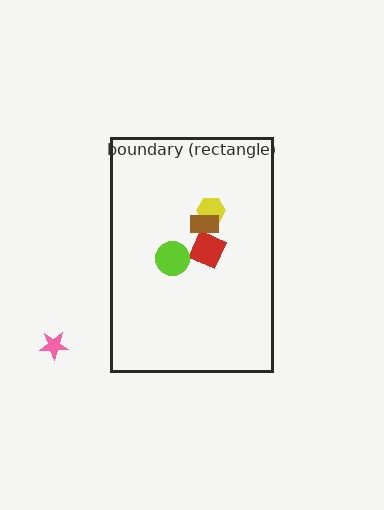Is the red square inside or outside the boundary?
Inside.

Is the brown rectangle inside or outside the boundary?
Inside.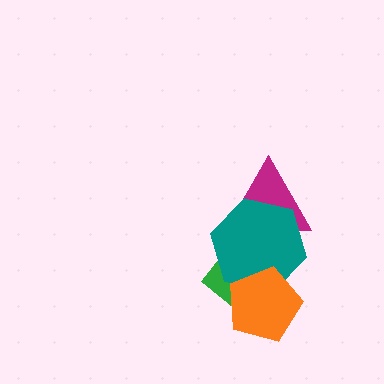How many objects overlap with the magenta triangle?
1 object overlaps with the magenta triangle.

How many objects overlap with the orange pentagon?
2 objects overlap with the orange pentagon.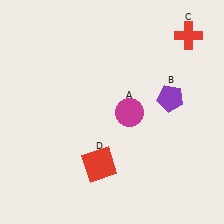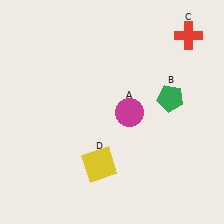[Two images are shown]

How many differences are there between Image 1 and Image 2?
There are 2 differences between the two images.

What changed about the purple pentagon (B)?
In Image 1, B is purple. In Image 2, it changed to green.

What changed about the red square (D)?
In Image 1, D is red. In Image 2, it changed to yellow.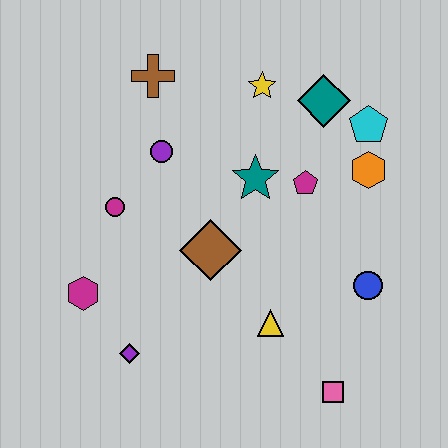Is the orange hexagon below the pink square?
No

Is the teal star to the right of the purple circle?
Yes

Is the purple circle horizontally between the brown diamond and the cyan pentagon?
No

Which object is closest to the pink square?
The yellow triangle is closest to the pink square.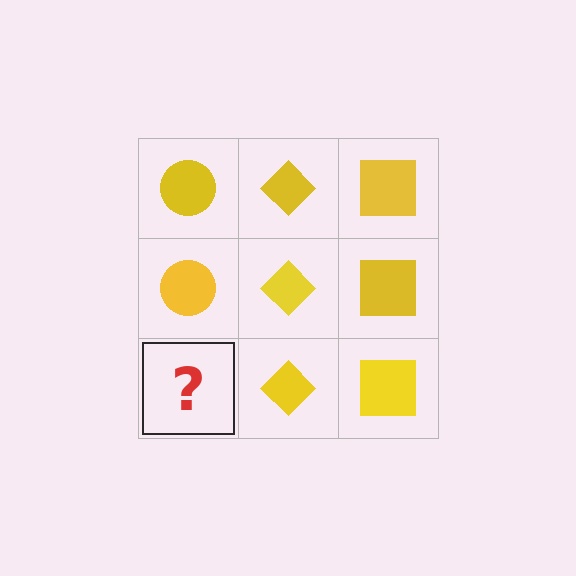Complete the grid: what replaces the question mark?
The question mark should be replaced with a yellow circle.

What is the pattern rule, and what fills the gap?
The rule is that each column has a consistent shape. The gap should be filled with a yellow circle.